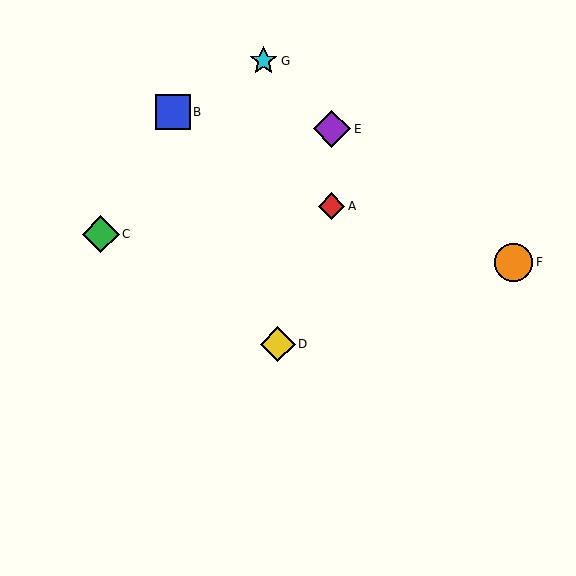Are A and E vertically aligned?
Yes, both are at x≈332.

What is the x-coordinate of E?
Object E is at x≈332.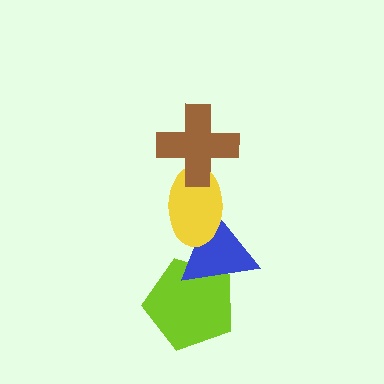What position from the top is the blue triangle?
The blue triangle is 3rd from the top.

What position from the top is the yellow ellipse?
The yellow ellipse is 2nd from the top.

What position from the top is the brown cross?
The brown cross is 1st from the top.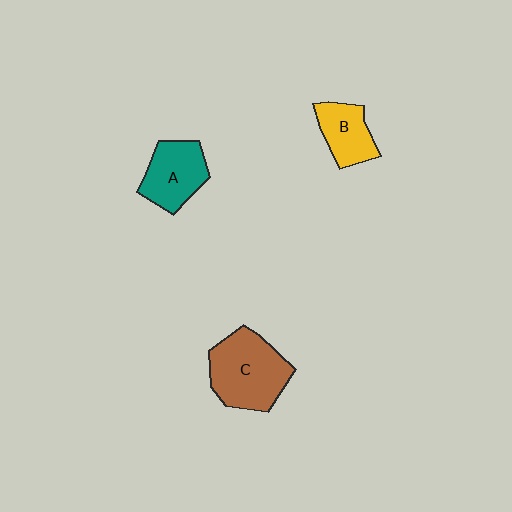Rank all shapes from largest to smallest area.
From largest to smallest: C (brown), A (teal), B (yellow).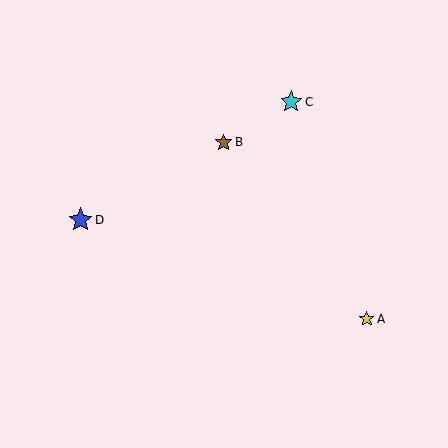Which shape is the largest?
The blue star (labeled D) is the largest.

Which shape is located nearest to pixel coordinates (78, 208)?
The blue star (labeled D) at (81, 220) is nearest to that location.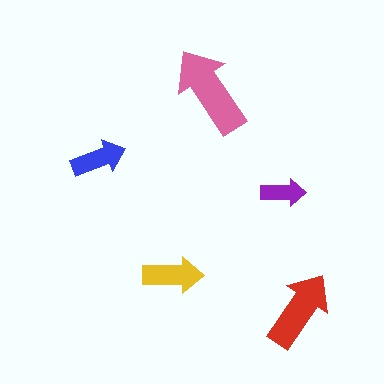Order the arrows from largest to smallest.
the pink one, the red one, the yellow one, the blue one, the purple one.